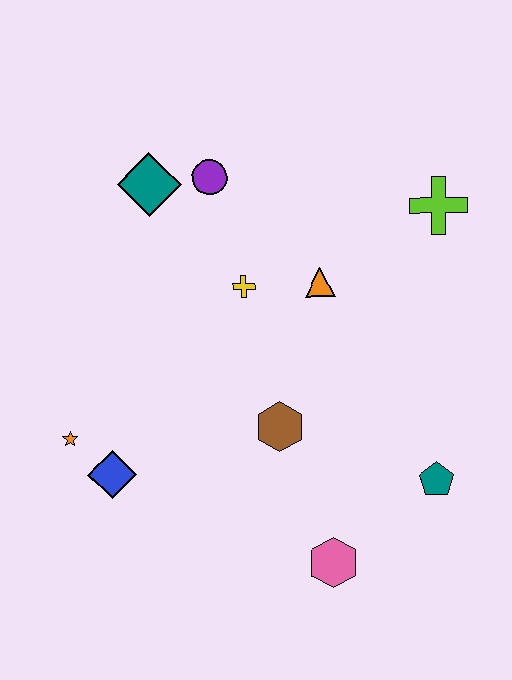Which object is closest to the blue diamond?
The orange star is closest to the blue diamond.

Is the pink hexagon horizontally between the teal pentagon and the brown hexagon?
Yes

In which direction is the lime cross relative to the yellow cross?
The lime cross is to the right of the yellow cross.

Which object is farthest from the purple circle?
The pink hexagon is farthest from the purple circle.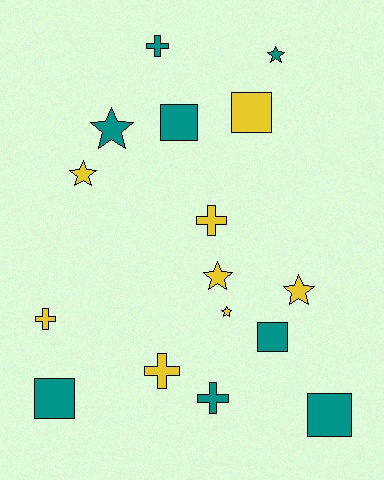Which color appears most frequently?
Yellow, with 8 objects.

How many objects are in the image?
There are 16 objects.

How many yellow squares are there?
There is 1 yellow square.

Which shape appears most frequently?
Star, with 6 objects.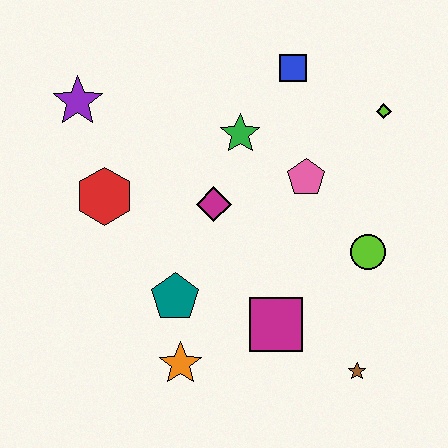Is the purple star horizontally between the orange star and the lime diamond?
No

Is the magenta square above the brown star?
Yes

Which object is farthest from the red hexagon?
The brown star is farthest from the red hexagon.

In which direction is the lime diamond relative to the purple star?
The lime diamond is to the right of the purple star.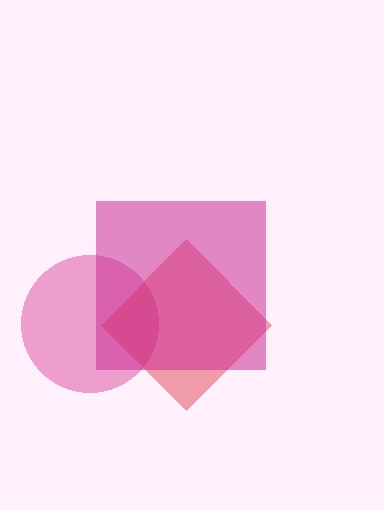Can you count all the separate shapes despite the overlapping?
Yes, there are 3 separate shapes.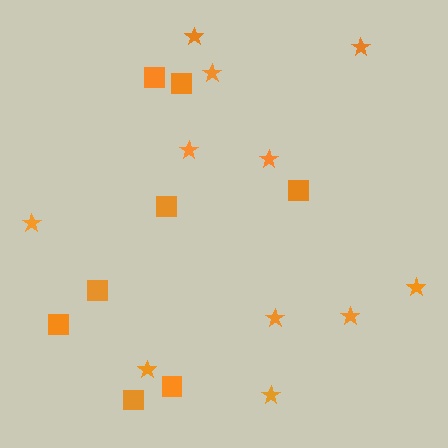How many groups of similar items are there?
There are 2 groups: one group of squares (8) and one group of stars (11).